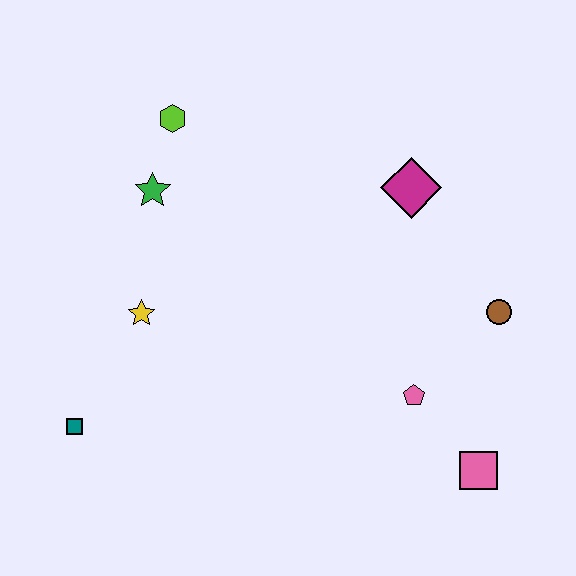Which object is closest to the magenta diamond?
The brown circle is closest to the magenta diamond.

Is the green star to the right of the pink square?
No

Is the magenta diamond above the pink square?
Yes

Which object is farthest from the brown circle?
The teal square is farthest from the brown circle.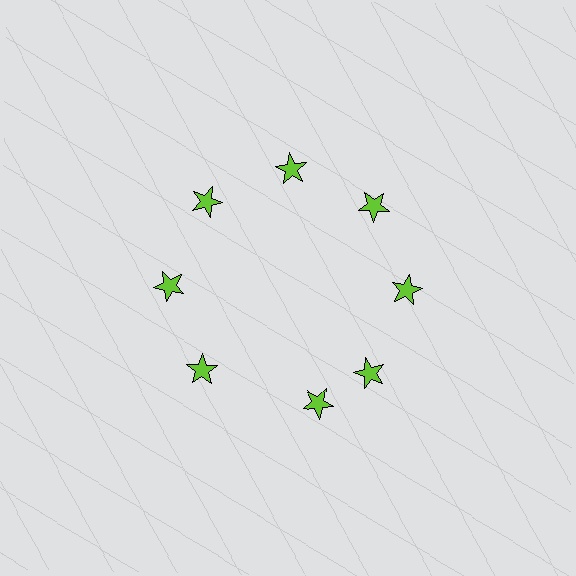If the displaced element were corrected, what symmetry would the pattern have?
It would have 8-fold rotational symmetry — the pattern would map onto itself every 45 degrees.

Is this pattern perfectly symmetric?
No. The 8 lime stars are arranged in a ring, but one element near the 6 o'clock position is rotated out of alignment along the ring, breaking the 8-fold rotational symmetry.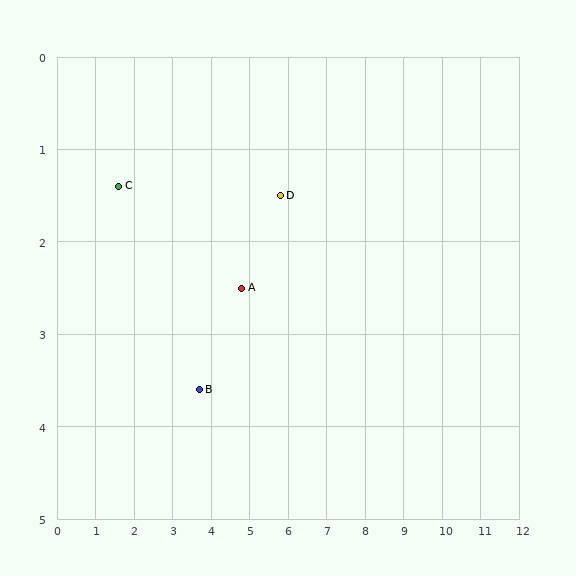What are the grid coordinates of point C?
Point C is at approximately (1.6, 1.4).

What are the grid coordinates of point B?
Point B is at approximately (3.7, 3.6).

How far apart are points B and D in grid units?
Points B and D are about 3.0 grid units apart.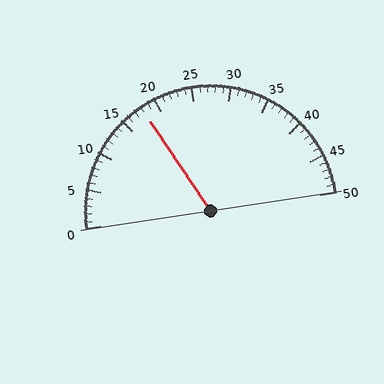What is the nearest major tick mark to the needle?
The nearest major tick mark is 20.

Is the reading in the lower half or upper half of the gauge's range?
The reading is in the lower half of the range (0 to 50).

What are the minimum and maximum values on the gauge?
The gauge ranges from 0 to 50.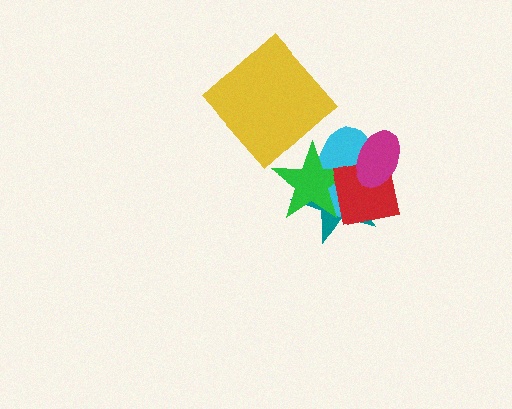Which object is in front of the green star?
The red square is in front of the green star.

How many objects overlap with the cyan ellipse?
4 objects overlap with the cyan ellipse.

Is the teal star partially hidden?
Yes, it is partially covered by another shape.